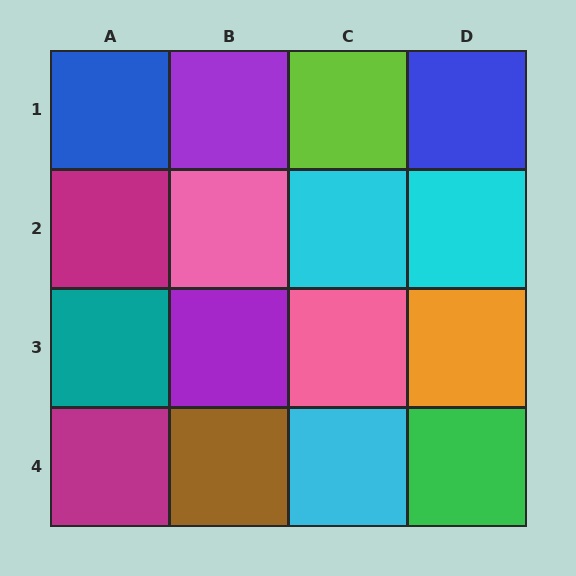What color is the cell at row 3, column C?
Pink.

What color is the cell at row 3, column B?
Purple.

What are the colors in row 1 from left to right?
Blue, purple, lime, blue.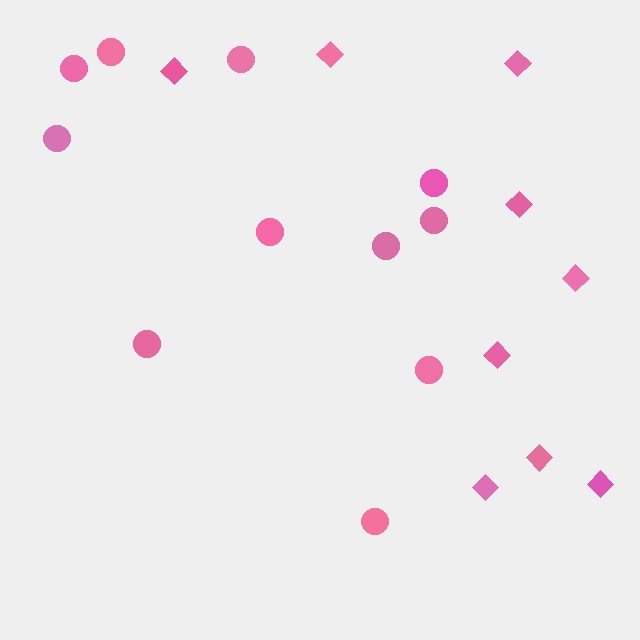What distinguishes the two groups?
There are 2 groups: one group of circles (11) and one group of diamonds (9).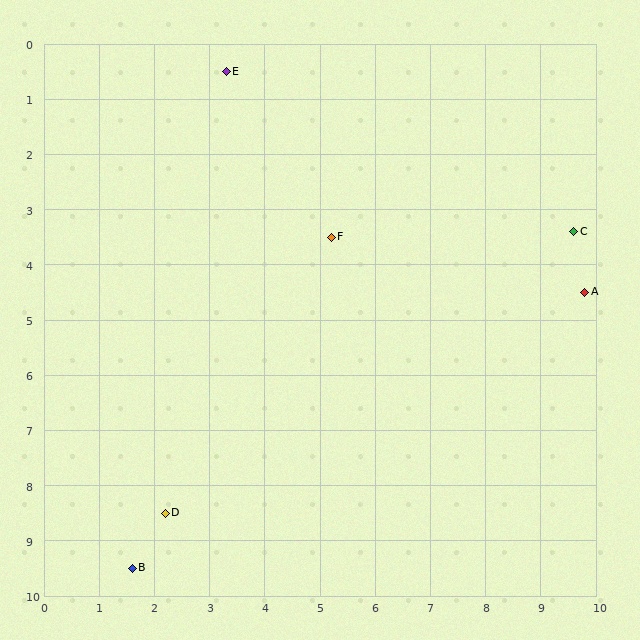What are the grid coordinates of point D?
Point D is at approximately (2.2, 8.5).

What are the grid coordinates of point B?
Point B is at approximately (1.6, 9.5).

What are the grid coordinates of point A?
Point A is at approximately (9.8, 4.5).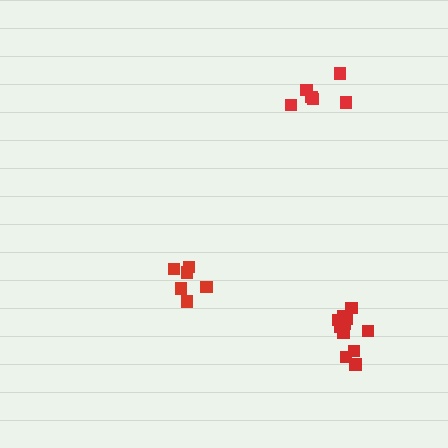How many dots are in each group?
Group 1: 11 dots, Group 2: 6 dots, Group 3: 6 dots (23 total).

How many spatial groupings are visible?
There are 3 spatial groupings.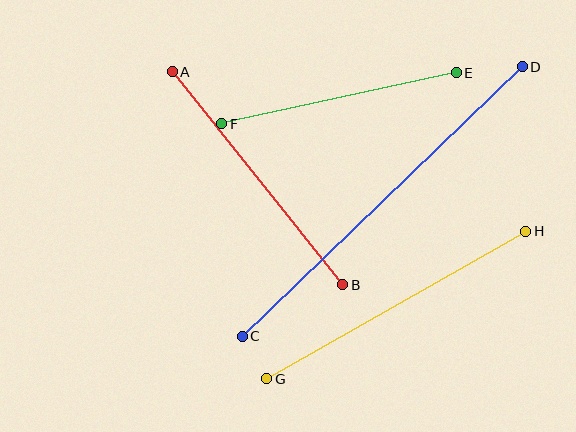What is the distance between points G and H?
The distance is approximately 298 pixels.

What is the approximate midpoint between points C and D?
The midpoint is at approximately (382, 202) pixels.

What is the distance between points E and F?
The distance is approximately 240 pixels.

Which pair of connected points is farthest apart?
Points C and D are farthest apart.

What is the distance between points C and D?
The distance is approximately 388 pixels.